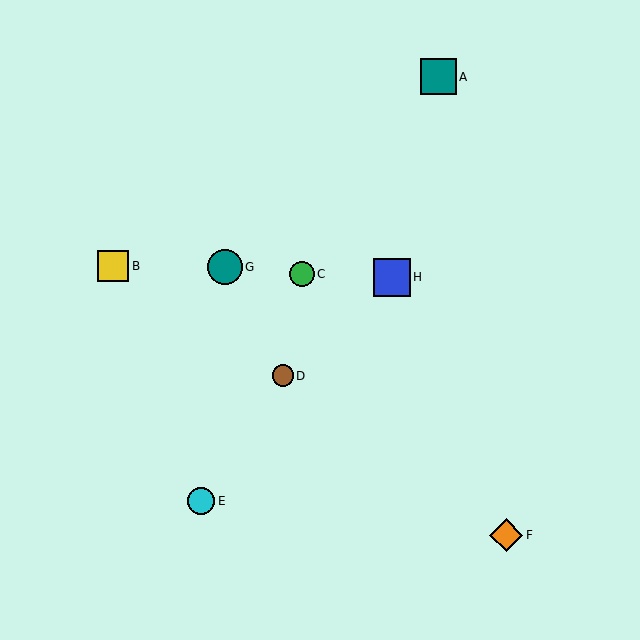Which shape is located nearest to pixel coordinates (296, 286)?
The green circle (labeled C) at (302, 274) is nearest to that location.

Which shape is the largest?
The blue square (labeled H) is the largest.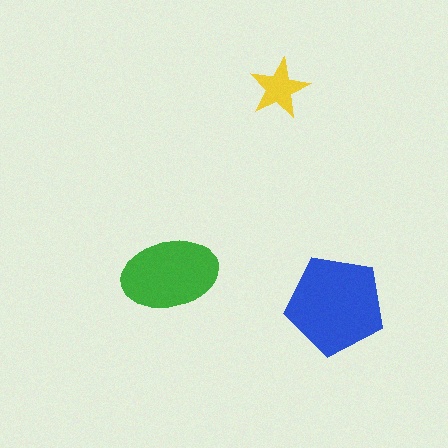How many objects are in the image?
There are 3 objects in the image.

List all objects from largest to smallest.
The blue pentagon, the green ellipse, the yellow star.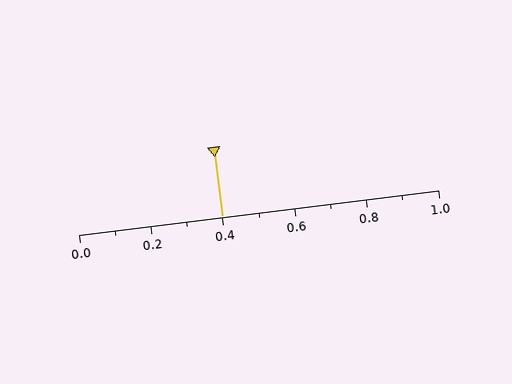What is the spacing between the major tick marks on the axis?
The major ticks are spaced 0.2 apart.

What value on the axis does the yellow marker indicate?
The marker indicates approximately 0.4.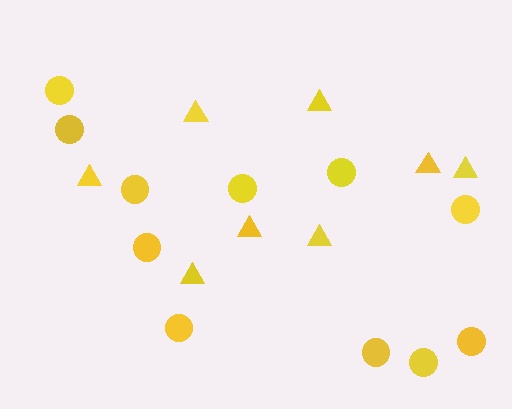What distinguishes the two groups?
There are 2 groups: one group of triangles (8) and one group of circles (11).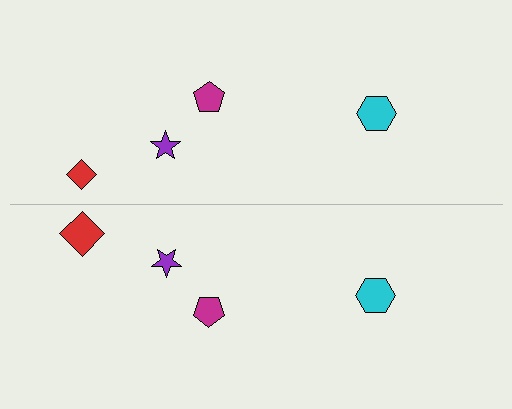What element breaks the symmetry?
The red diamond on the bottom side has a different size than its mirror counterpart.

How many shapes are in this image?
There are 8 shapes in this image.